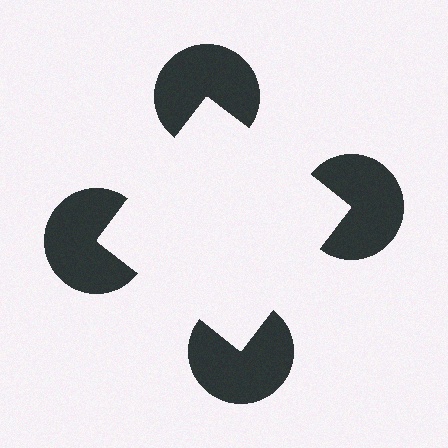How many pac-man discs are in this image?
There are 4 — one at each vertex of the illusory square.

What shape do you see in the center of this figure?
An illusory square — its edges are inferred from the aligned wedge cuts in the pac-man discs, not physically drawn.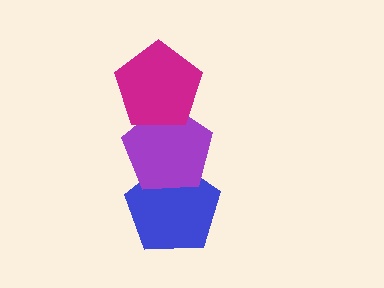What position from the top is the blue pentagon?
The blue pentagon is 3rd from the top.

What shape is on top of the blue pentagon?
The purple pentagon is on top of the blue pentagon.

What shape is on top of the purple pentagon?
The magenta pentagon is on top of the purple pentagon.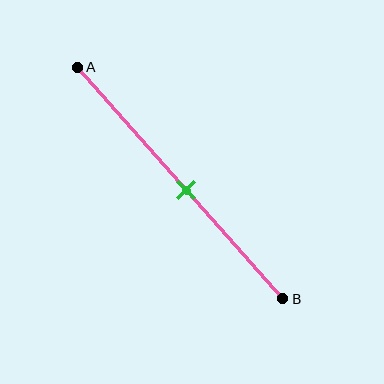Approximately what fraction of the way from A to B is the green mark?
The green mark is approximately 55% of the way from A to B.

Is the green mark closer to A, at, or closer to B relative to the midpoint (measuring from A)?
The green mark is closer to point B than the midpoint of segment AB.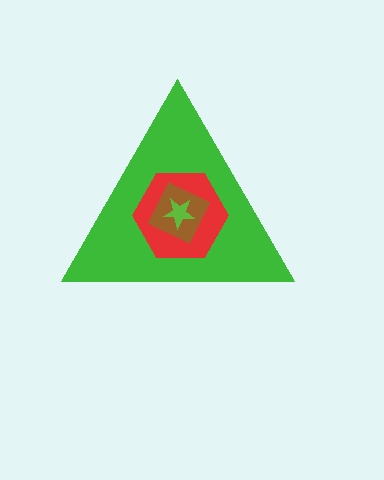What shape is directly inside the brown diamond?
The lime star.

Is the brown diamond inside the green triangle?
Yes.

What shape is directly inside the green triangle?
The red hexagon.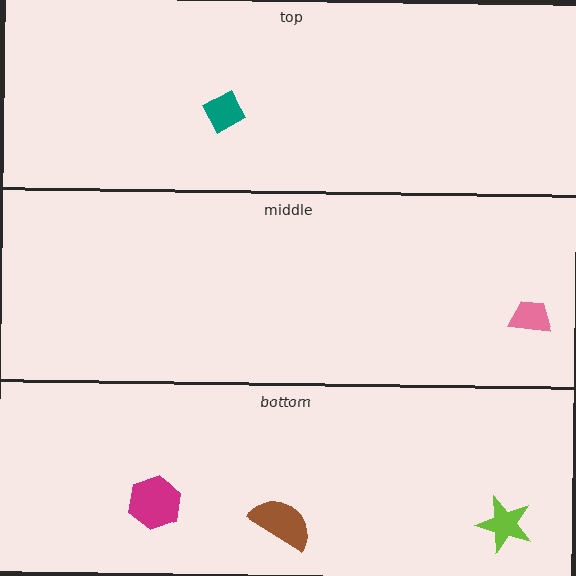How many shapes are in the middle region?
1.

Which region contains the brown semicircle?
The bottom region.